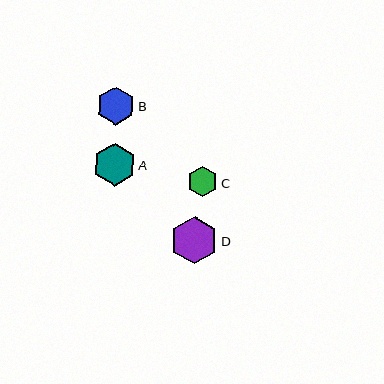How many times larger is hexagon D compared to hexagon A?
Hexagon D is approximately 1.1 times the size of hexagon A.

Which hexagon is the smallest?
Hexagon C is the smallest with a size of approximately 31 pixels.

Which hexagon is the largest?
Hexagon D is the largest with a size of approximately 47 pixels.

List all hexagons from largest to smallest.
From largest to smallest: D, A, B, C.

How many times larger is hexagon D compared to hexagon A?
Hexagon D is approximately 1.1 times the size of hexagon A.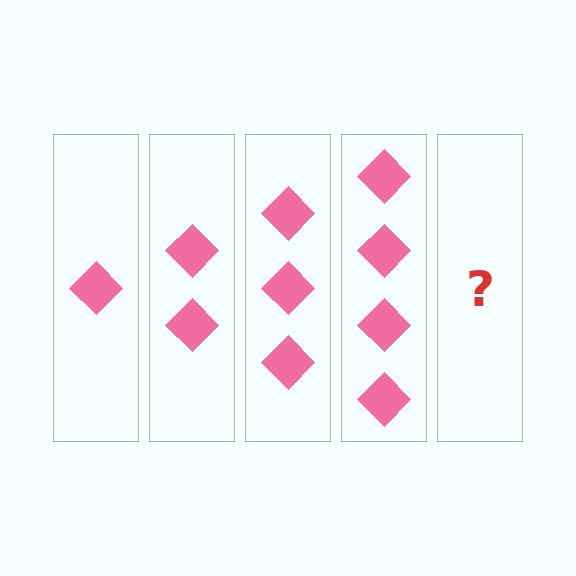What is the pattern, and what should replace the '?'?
The pattern is that each step adds one more diamond. The '?' should be 5 diamonds.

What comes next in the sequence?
The next element should be 5 diamonds.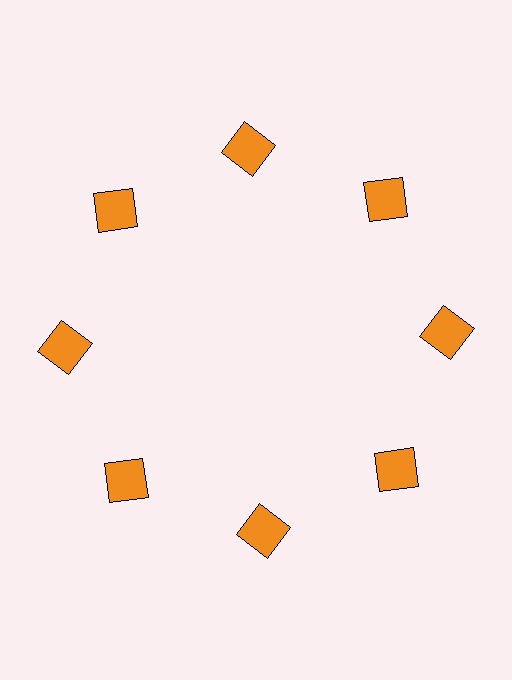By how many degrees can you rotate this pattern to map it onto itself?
The pattern maps onto itself every 45 degrees of rotation.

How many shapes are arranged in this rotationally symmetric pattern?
There are 8 shapes, arranged in 8 groups of 1.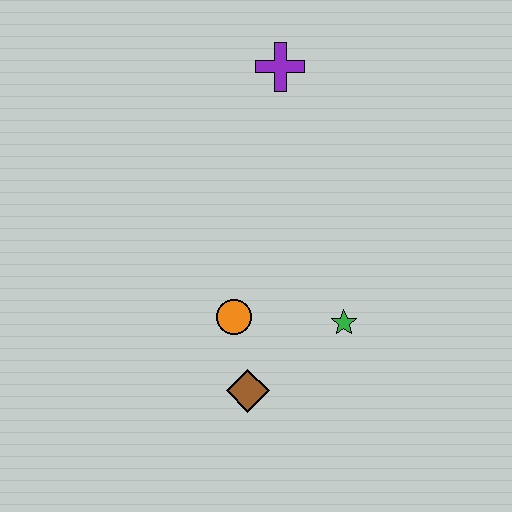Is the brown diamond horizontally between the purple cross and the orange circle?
Yes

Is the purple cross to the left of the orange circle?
No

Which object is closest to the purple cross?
The orange circle is closest to the purple cross.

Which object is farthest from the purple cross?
The brown diamond is farthest from the purple cross.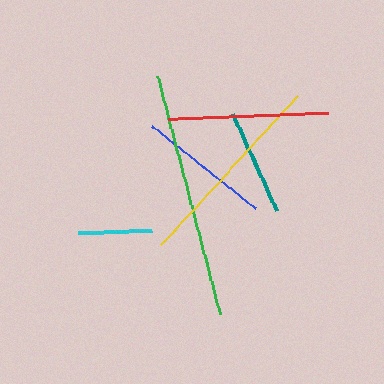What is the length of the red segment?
The red segment is approximately 160 pixels long.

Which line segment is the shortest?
The cyan line is the shortest at approximately 75 pixels.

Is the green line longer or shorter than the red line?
The green line is longer than the red line.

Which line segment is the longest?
The green line is the longest at approximately 246 pixels.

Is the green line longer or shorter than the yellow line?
The green line is longer than the yellow line.